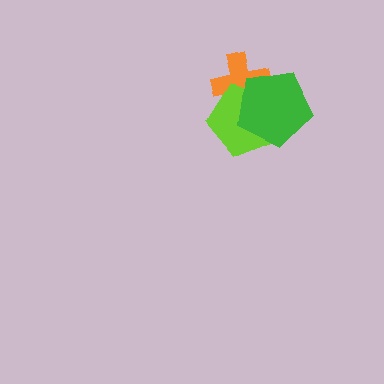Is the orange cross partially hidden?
Yes, it is partially covered by another shape.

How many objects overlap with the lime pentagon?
2 objects overlap with the lime pentagon.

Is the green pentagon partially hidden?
No, no other shape covers it.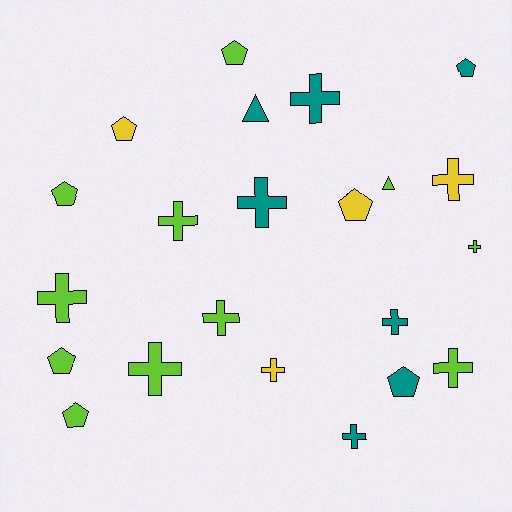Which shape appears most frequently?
Cross, with 12 objects.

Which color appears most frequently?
Lime, with 11 objects.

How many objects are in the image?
There are 22 objects.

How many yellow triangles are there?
There are no yellow triangles.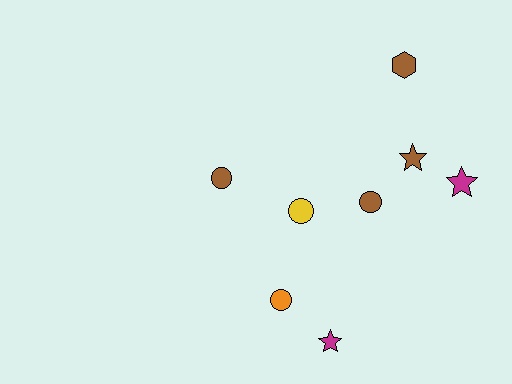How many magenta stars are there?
There are 2 magenta stars.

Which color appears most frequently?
Brown, with 4 objects.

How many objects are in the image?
There are 8 objects.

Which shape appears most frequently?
Circle, with 4 objects.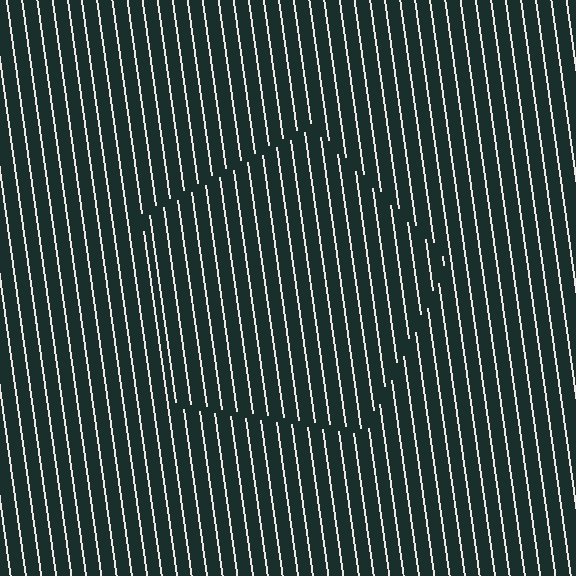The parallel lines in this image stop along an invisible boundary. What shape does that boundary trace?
An illusory pentagon. The interior of the shape contains the same grating, shifted by half a period — the contour is defined by the phase discontinuity where line-ends from the inner and outer gratings abut.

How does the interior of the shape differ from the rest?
The interior of the shape contains the same grating, shifted by half a period — the contour is defined by the phase discontinuity where line-ends from the inner and outer gratings abut.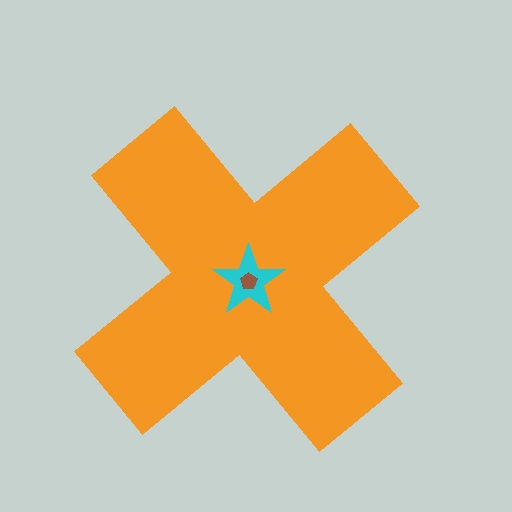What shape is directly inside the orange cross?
The cyan star.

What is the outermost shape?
The orange cross.